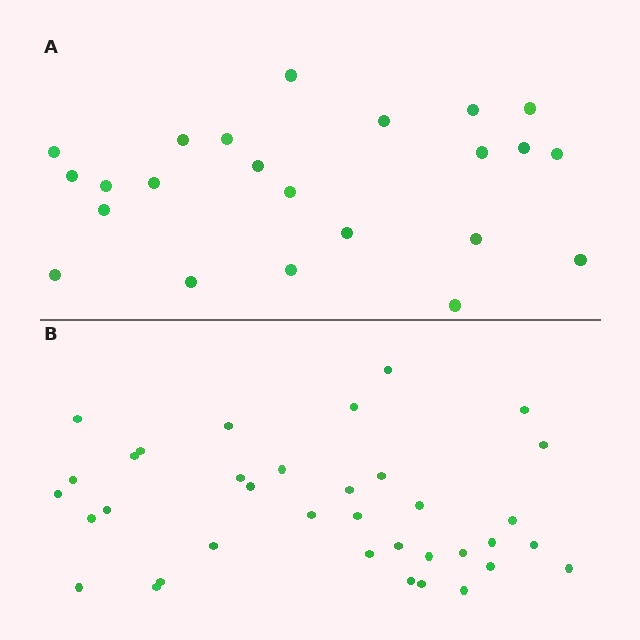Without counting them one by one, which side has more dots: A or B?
Region B (the bottom region) has more dots.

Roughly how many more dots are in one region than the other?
Region B has approximately 15 more dots than region A.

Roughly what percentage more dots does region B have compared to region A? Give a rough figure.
About 55% more.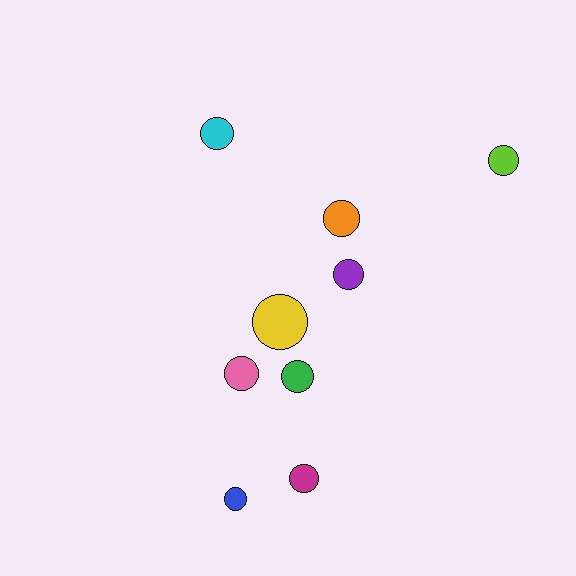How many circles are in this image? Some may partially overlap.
There are 9 circles.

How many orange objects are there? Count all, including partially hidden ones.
There is 1 orange object.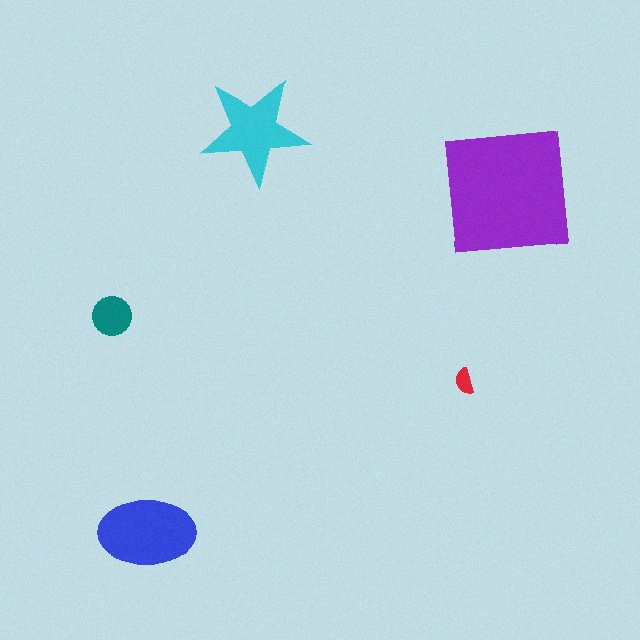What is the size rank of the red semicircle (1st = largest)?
5th.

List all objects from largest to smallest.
The purple square, the blue ellipse, the cyan star, the teal circle, the red semicircle.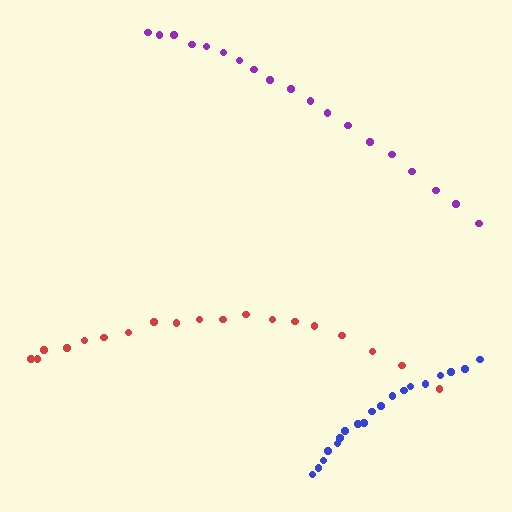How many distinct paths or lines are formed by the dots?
There are 3 distinct paths.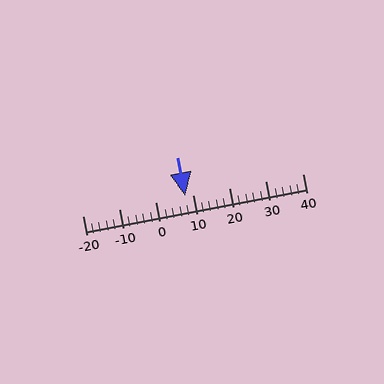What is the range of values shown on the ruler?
The ruler shows values from -20 to 40.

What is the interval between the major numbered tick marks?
The major tick marks are spaced 10 units apart.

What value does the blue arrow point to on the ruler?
The blue arrow points to approximately 8.